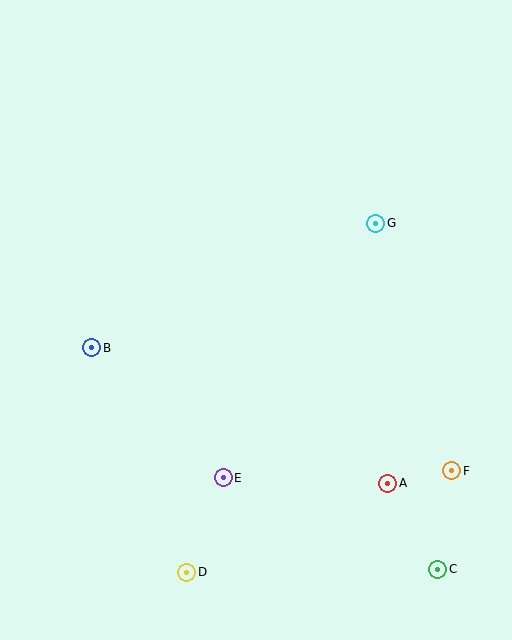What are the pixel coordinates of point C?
Point C is at (438, 569).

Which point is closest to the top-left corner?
Point B is closest to the top-left corner.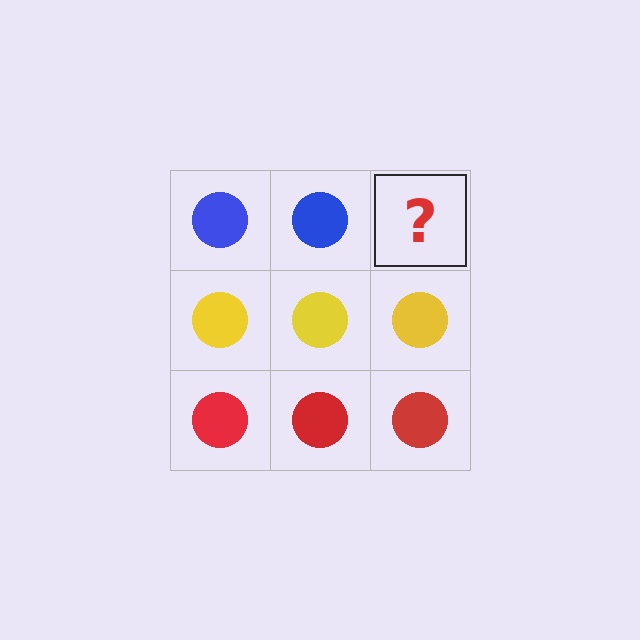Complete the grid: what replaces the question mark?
The question mark should be replaced with a blue circle.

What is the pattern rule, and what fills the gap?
The rule is that each row has a consistent color. The gap should be filled with a blue circle.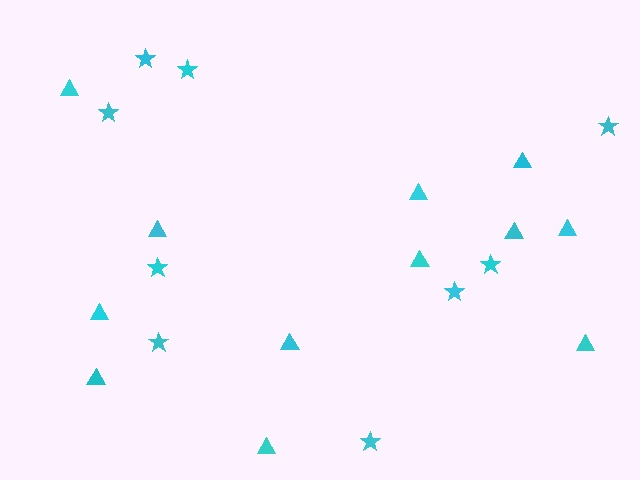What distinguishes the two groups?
There are 2 groups: one group of stars (9) and one group of triangles (12).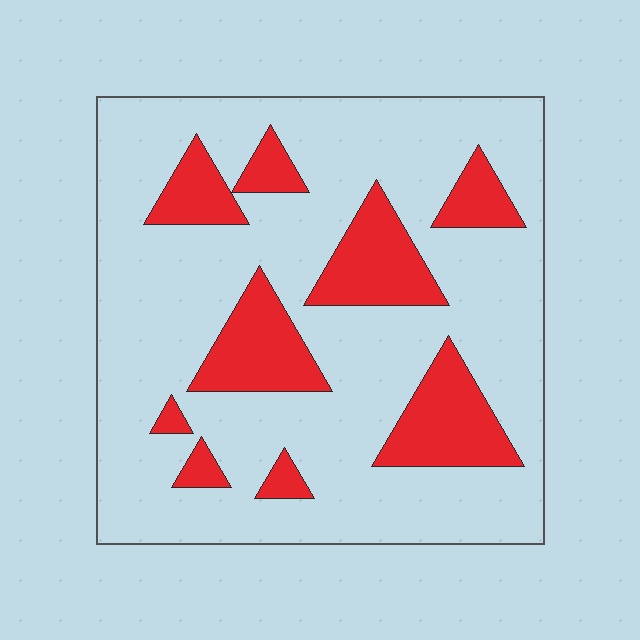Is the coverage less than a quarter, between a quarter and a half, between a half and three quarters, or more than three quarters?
Less than a quarter.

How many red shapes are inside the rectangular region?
9.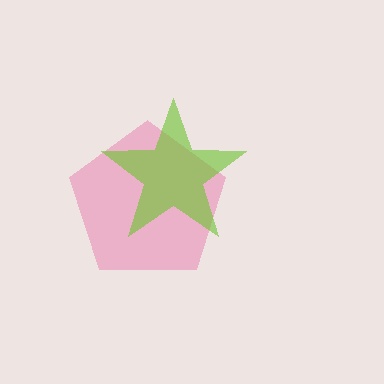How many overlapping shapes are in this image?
There are 2 overlapping shapes in the image.